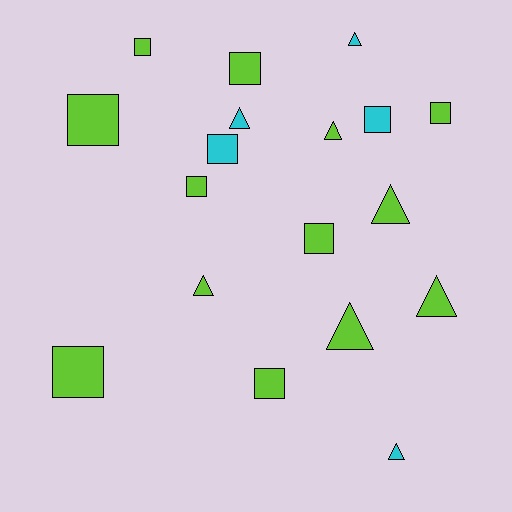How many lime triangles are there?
There are 5 lime triangles.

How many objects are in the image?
There are 18 objects.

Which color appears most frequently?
Lime, with 13 objects.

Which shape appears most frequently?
Square, with 10 objects.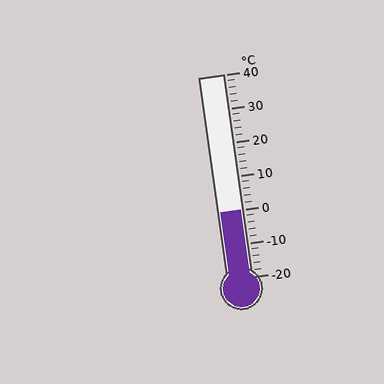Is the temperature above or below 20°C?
The temperature is below 20°C.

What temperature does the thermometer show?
The thermometer shows approximately 0°C.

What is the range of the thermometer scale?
The thermometer scale ranges from -20°C to 40°C.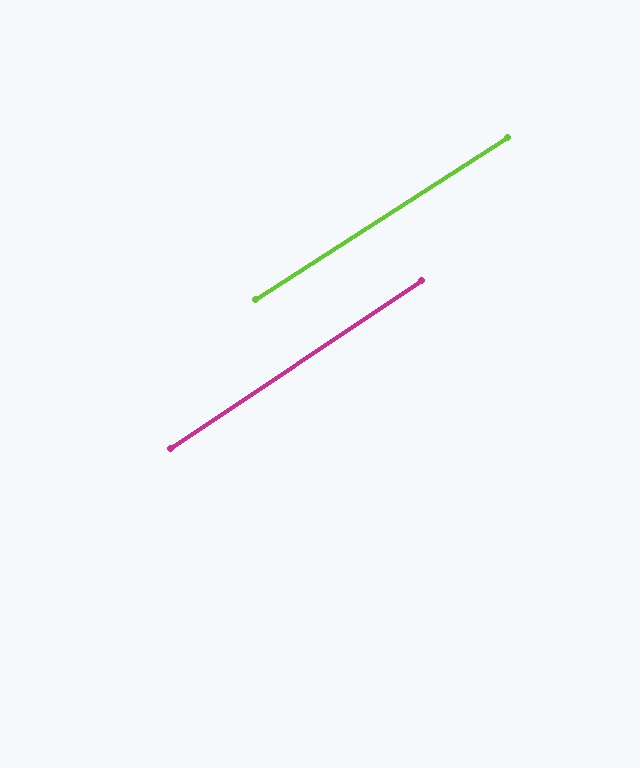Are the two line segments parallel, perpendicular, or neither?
Parallel — their directions differ by only 1.1°.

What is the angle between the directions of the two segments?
Approximately 1 degree.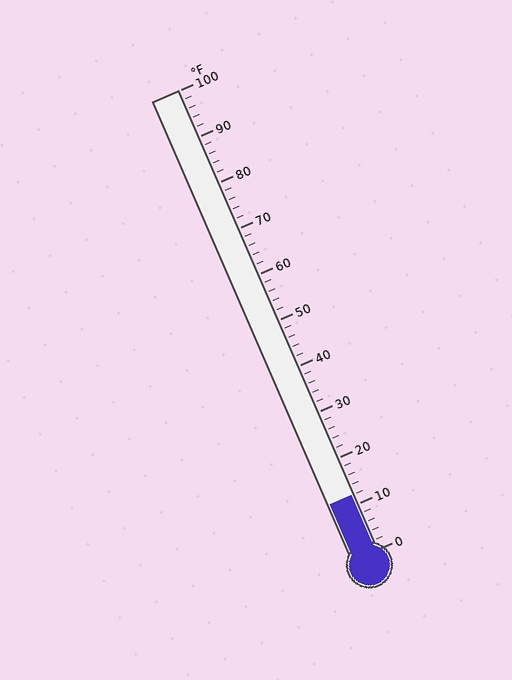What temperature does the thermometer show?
The thermometer shows approximately 12°F.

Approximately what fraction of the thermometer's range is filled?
The thermometer is filled to approximately 10% of its range.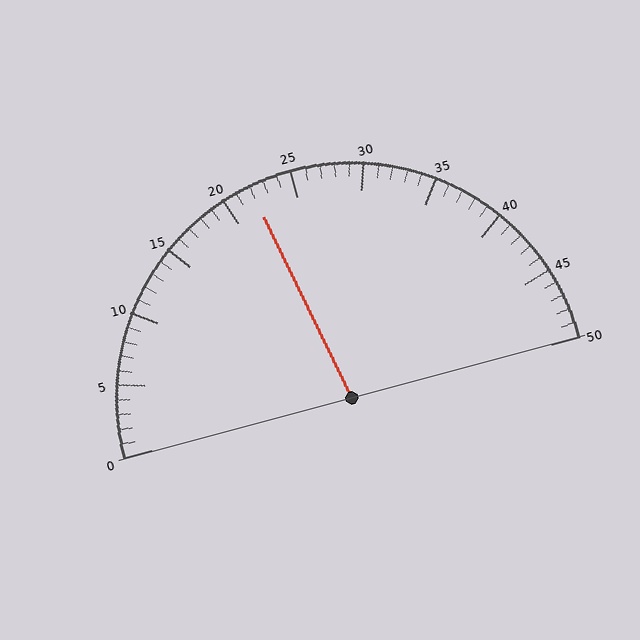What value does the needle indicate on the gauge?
The needle indicates approximately 22.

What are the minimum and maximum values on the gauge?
The gauge ranges from 0 to 50.